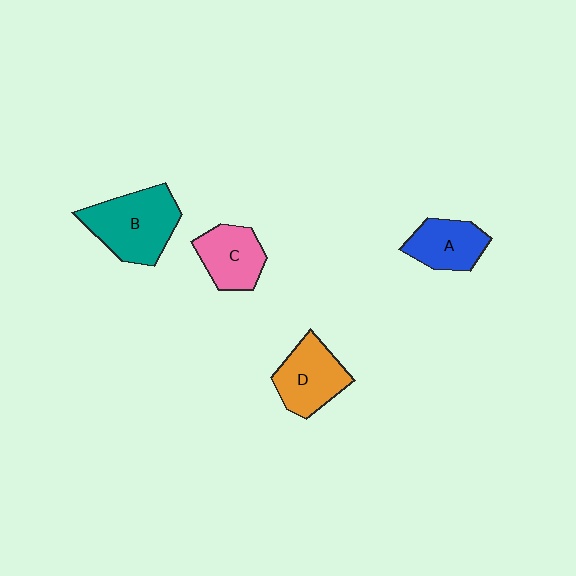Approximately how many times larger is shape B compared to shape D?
Approximately 1.3 times.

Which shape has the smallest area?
Shape A (blue).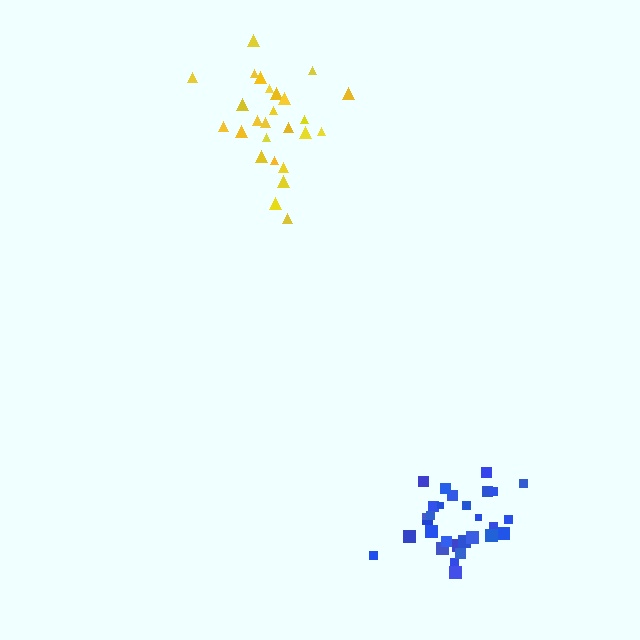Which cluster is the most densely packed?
Blue.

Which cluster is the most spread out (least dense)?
Yellow.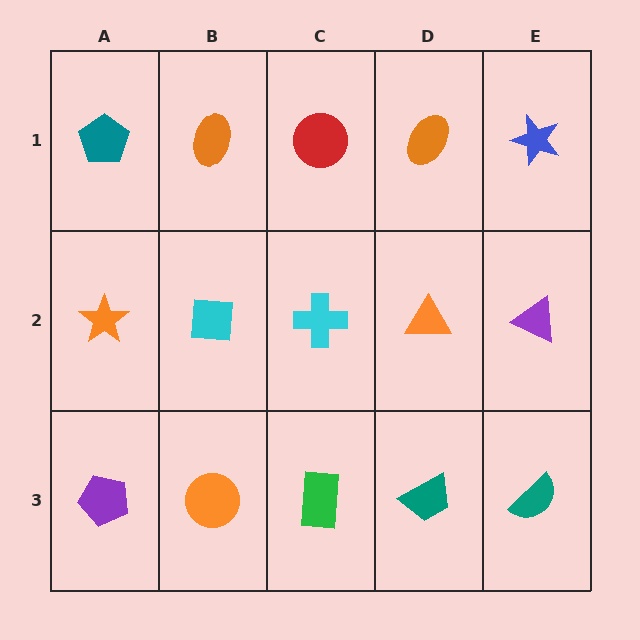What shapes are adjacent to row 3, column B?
A cyan square (row 2, column B), a purple pentagon (row 3, column A), a green rectangle (row 3, column C).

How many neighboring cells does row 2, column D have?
4.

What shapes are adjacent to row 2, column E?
A blue star (row 1, column E), a teal semicircle (row 3, column E), an orange triangle (row 2, column D).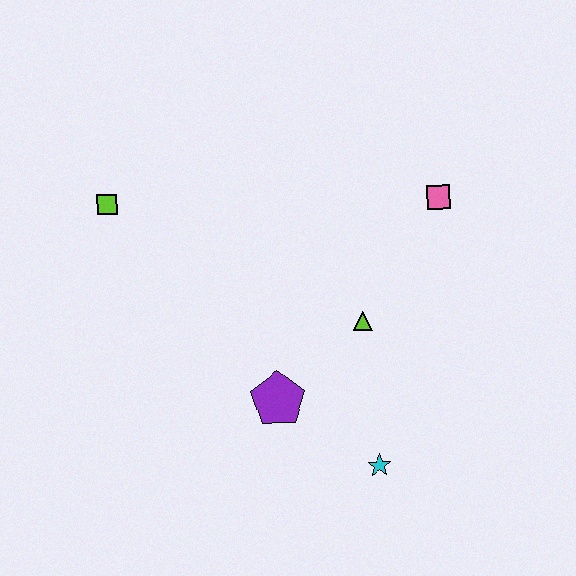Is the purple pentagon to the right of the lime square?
Yes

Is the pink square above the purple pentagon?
Yes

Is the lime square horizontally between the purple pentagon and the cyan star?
No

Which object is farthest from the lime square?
The cyan star is farthest from the lime square.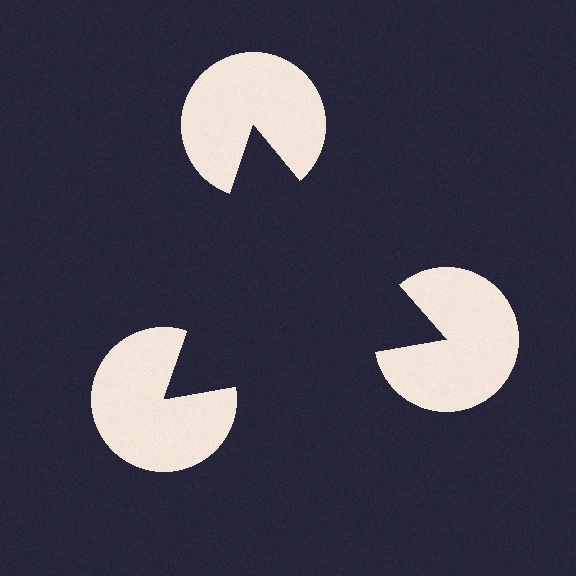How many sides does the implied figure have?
3 sides.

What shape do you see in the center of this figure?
An illusory triangle — its edges are inferred from the aligned wedge cuts in the pac-man discs, not physically drawn.